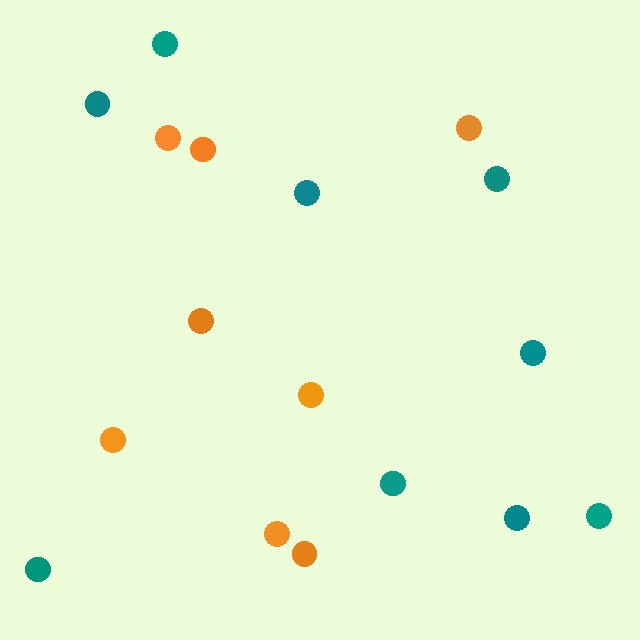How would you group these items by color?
There are 2 groups: one group of orange circles (8) and one group of teal circles (9).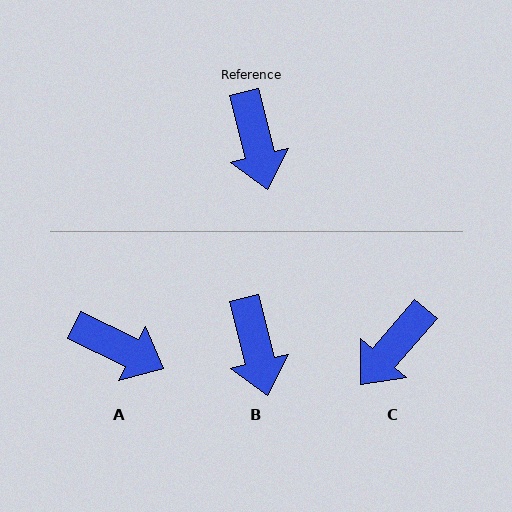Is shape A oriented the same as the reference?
No, it is off by about 50 degrees.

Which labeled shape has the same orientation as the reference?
B.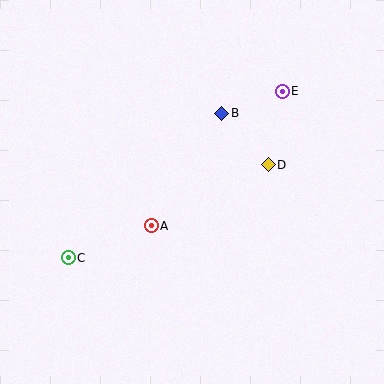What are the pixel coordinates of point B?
Point B is at (222, 113).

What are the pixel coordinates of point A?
Point A is at (151, 226).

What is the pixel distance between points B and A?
The distance between B and A is 133 pixels.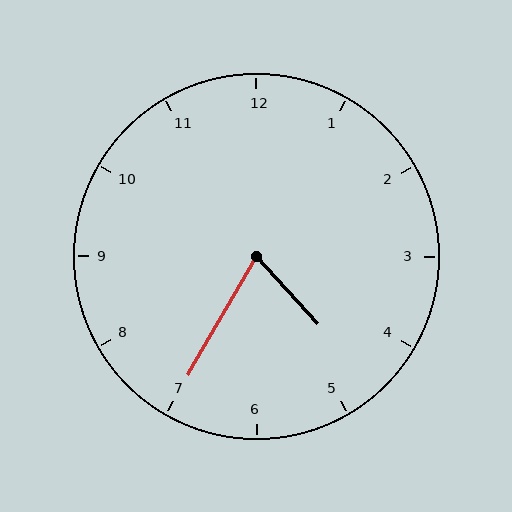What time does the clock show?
4:35.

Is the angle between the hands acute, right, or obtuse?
It is acute.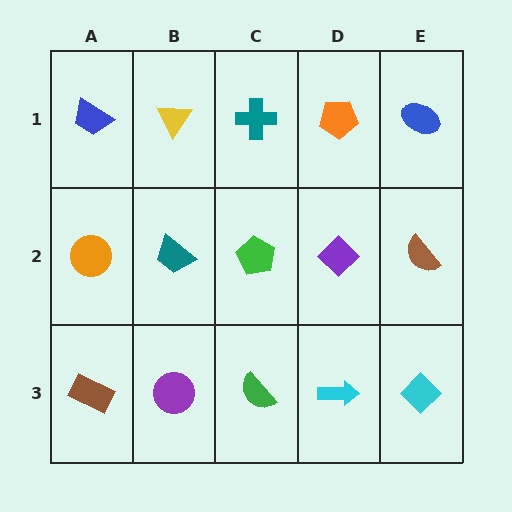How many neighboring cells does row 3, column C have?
3.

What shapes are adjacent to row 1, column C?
A green pentagon (row 2, column C), a yellow triangle (row 1, column B), an orange pentagon (row 1, column D).